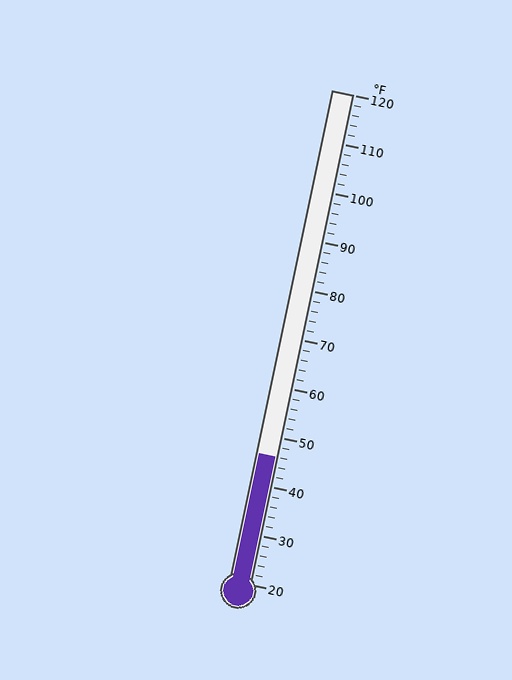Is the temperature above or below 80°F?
The temperature is below 80°F.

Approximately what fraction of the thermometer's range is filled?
The thermometer is filled to approximately 25% of its range.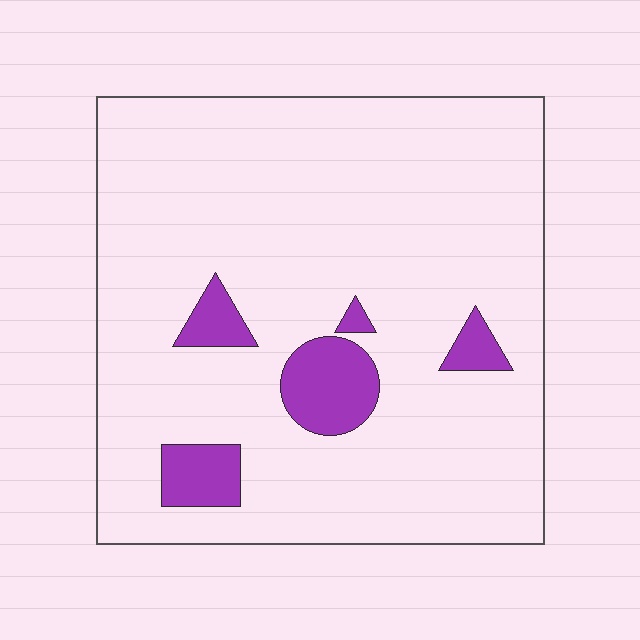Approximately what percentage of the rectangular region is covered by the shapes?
Approximately 10%.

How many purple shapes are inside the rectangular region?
5.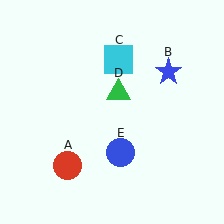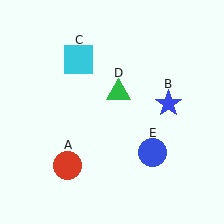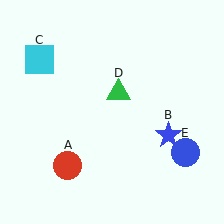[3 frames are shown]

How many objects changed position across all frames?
3 objects changed position: blue star (object B), cyan square (object C), blue circle (object E).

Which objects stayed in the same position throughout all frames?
Red circle (object A) and green triangle (object D) remained stationary.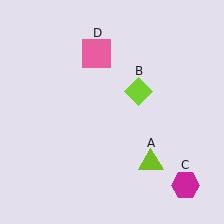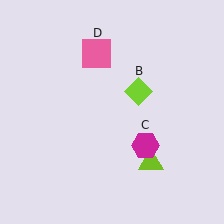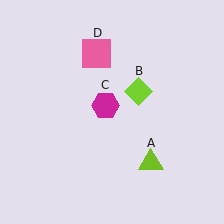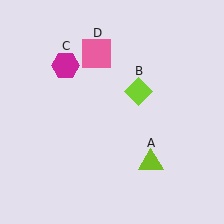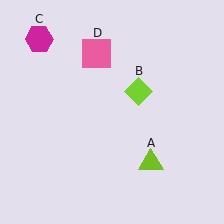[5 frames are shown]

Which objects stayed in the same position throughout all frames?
Lime triangle (object A) and lime diamond (object B) and pink square (object D) remained stationary.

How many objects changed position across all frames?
1 object changed position: magenta hexagon (object C).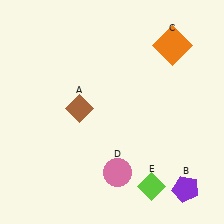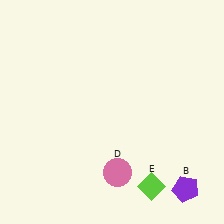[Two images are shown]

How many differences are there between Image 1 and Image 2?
There are 2 differences between the two images.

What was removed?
The orange square (C), the brown diamond (A) were removed in Image 2.